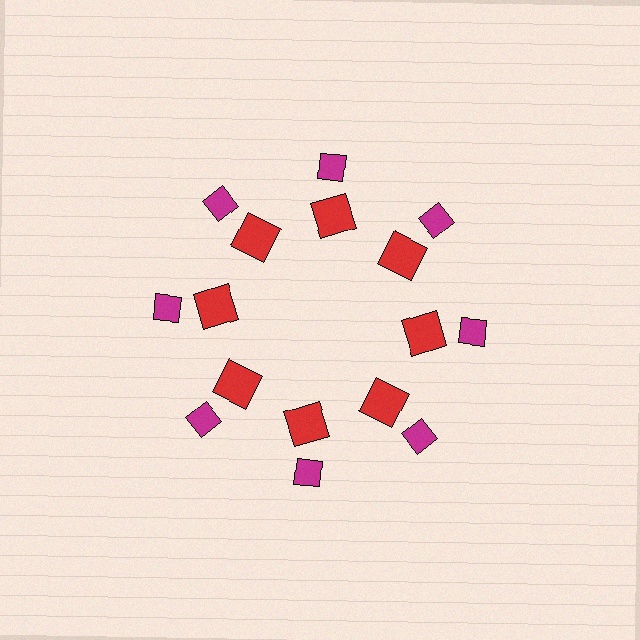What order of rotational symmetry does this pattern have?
This pattern has 8-fold rotational symmetry.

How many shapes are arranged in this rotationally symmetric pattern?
There are 16 shapes, arranged in 8 groups of 2.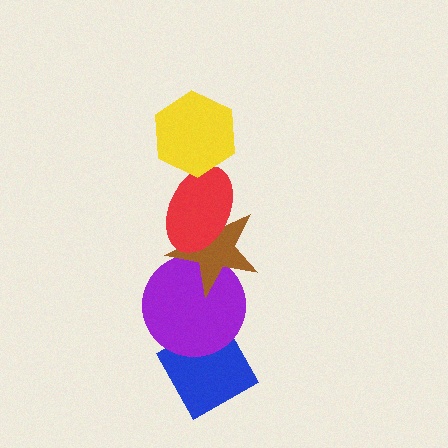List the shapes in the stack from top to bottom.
From top to bottom: the yellow hexagon, the red ellipse, the brown star, the purple circle, the blue diamond.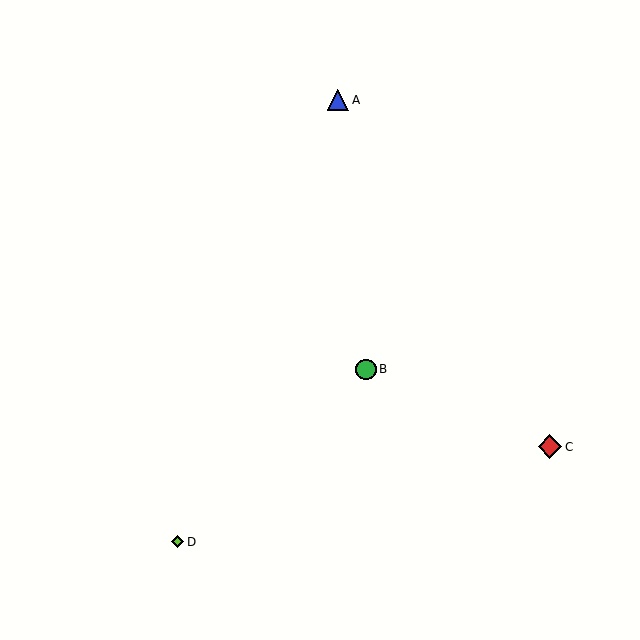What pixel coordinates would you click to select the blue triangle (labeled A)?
Click at (338, 100) to select the blue triangle A.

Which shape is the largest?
The red diamond (labeled C) is the largest.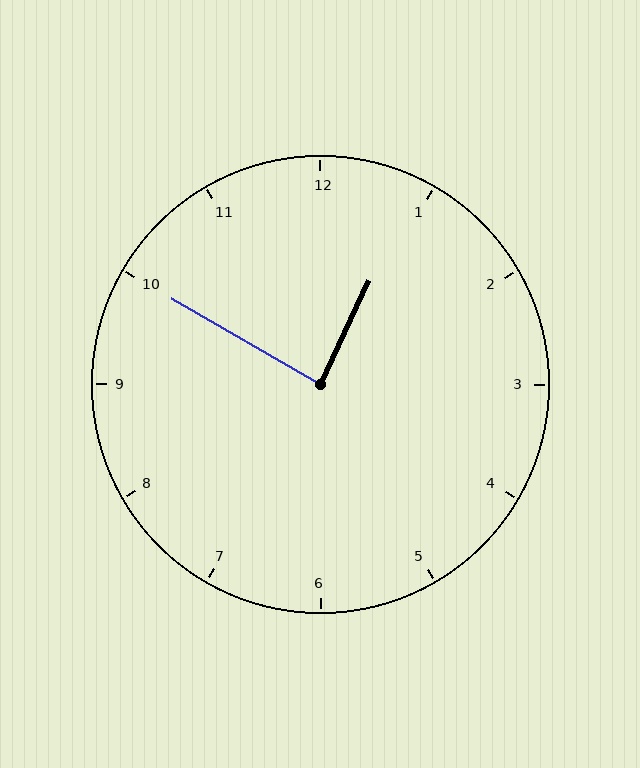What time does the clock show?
12:50.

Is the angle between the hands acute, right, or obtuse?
It is right.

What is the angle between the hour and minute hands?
Approximately 85 degrees.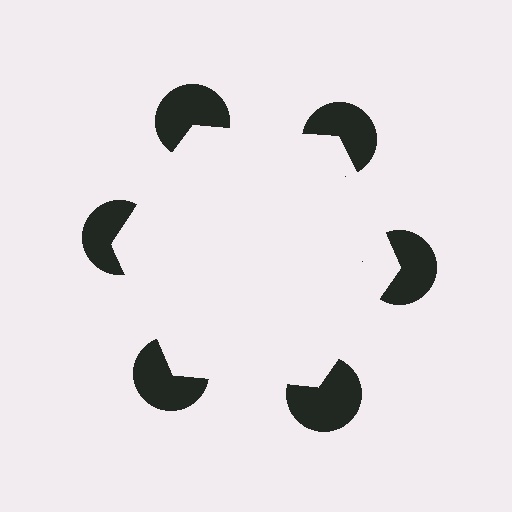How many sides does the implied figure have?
6 sides.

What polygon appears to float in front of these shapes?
An illusory hexagon — its edges are inferred from the aligned wedge cuts in the pac-man discs, not physically drawn.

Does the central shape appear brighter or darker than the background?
It typically appears slightly brighter than the background, even though no actual brightness change is drawn.